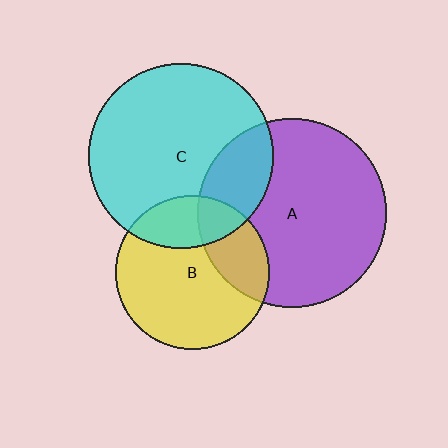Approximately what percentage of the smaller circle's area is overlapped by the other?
Approximately 20%.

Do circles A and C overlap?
Yes.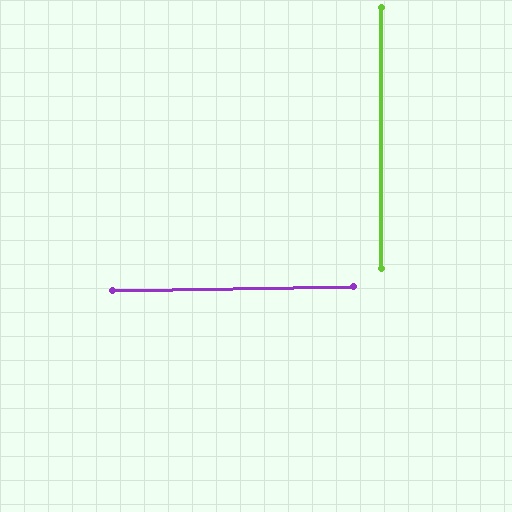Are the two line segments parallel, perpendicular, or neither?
Perpendicular — they meet at approximately 89°.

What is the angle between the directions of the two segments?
Approximately 89 degrees.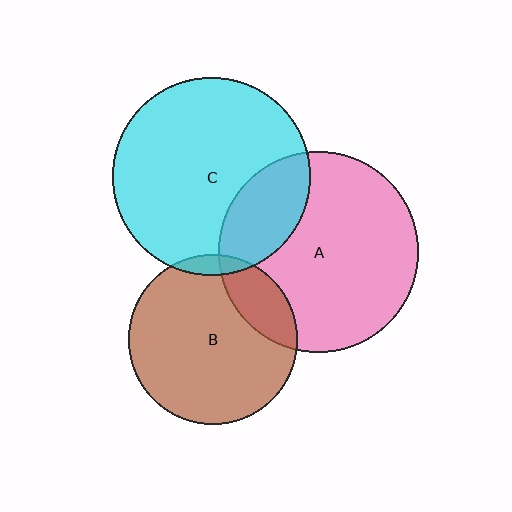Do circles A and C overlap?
Yes.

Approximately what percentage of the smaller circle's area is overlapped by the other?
Approximately 25%.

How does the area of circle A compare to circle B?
Approximately 1.4 times.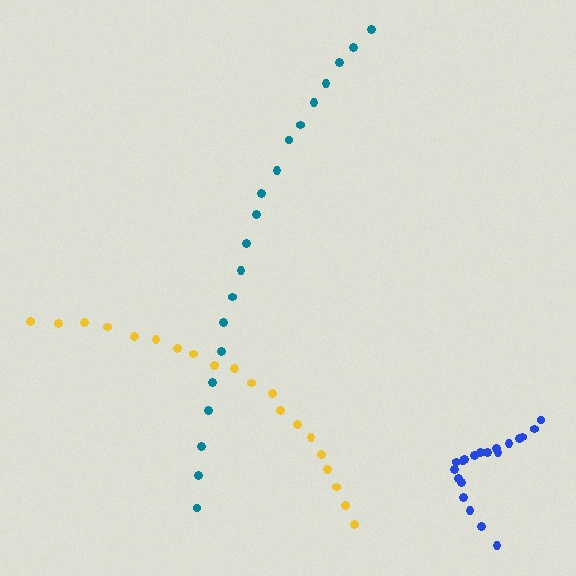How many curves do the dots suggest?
There are 3 distinct paths.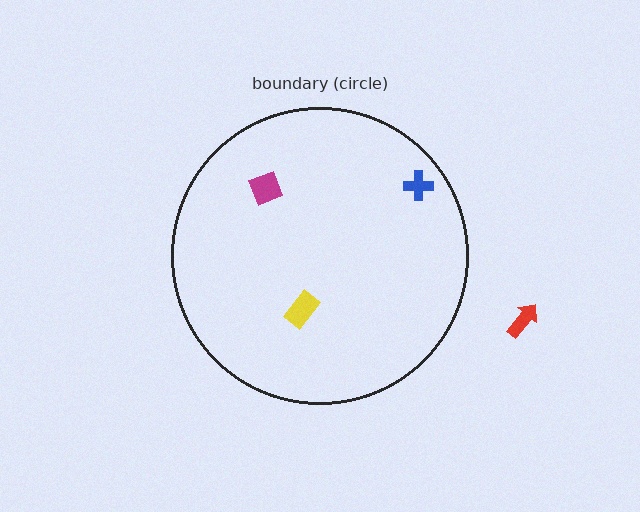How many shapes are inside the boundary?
3 inside, 1 outside.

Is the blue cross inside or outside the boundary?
Inside.